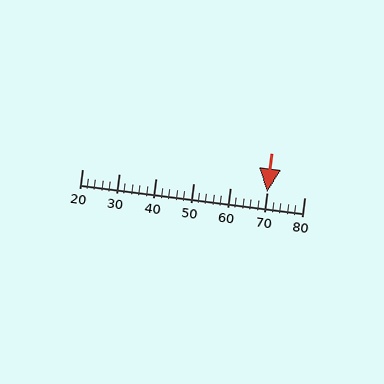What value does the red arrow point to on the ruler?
The red arrow points to approximately 70.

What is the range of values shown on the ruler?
The ruler shows values from 20 to 80.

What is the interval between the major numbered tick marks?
The major tick marks are spaced 10 units apart.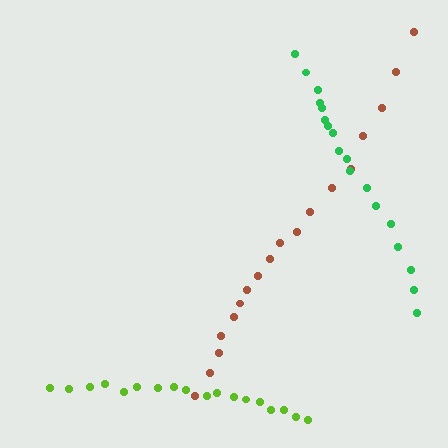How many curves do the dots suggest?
There are 3 distinct paths.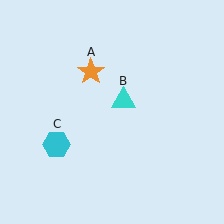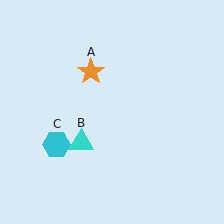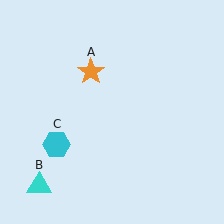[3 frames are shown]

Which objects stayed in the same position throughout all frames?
Orange star (object A) and cyan hexagon (object C) remained stationary.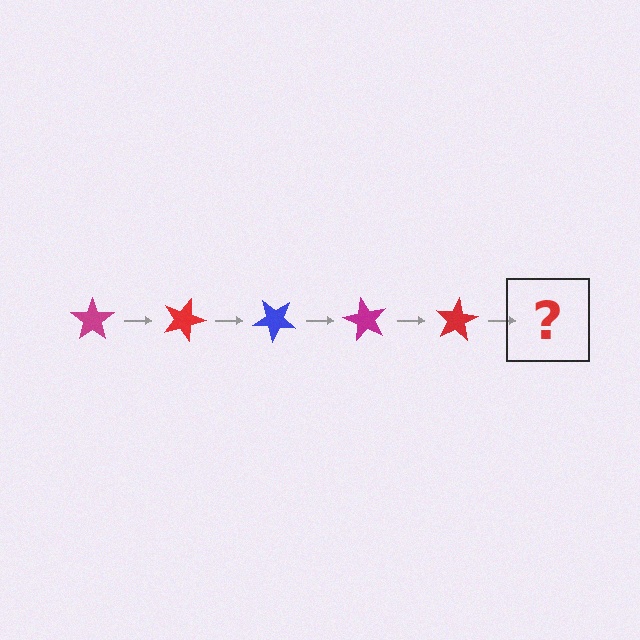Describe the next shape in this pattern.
It should be a blue star, rotated 100 degrees from the start.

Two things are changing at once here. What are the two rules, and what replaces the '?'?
The two rules are that it rotates 20 degrees each step and the color cycles through magenta, red, and blue. The '?' should be a blue star, rotated 100 degrees from the start.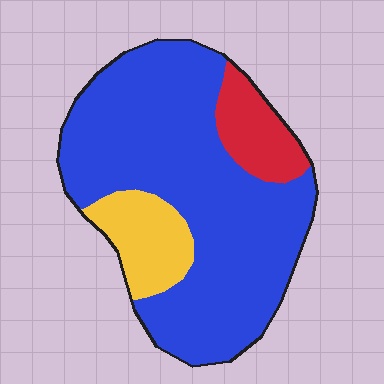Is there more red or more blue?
Blue.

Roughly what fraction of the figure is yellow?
Yellow covers 13% of the figure.